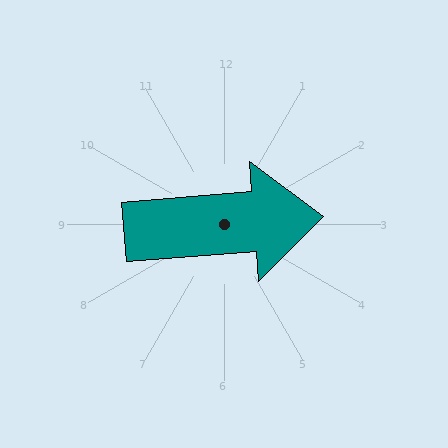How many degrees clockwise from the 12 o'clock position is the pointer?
Approximately 85 degrees.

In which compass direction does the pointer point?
East.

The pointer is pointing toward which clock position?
Roughly 3 o'clock.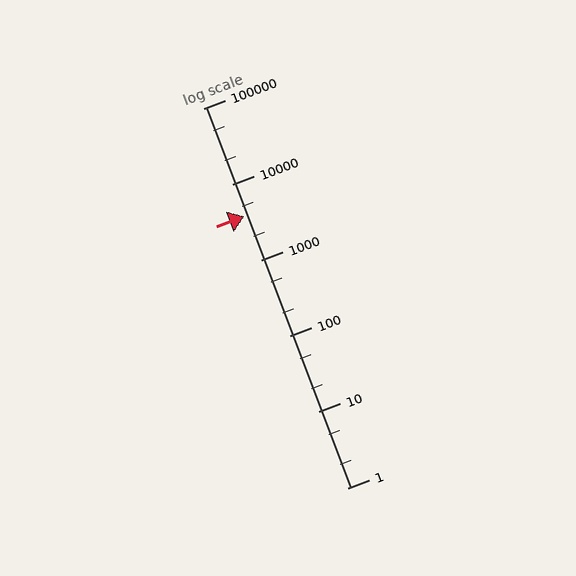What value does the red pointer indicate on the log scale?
The pointer indicates approximately 3800.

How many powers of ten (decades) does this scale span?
The scale spans 5 decades, from 1 to 100000.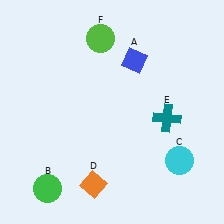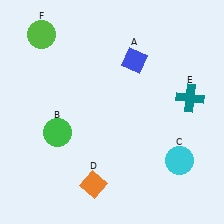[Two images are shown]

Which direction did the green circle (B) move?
The green circle (B) moved up.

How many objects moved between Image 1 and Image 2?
3 objects moved between the two images.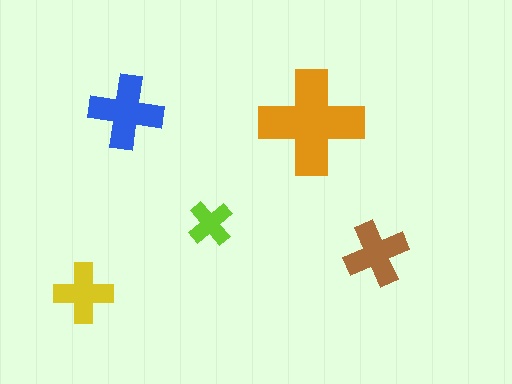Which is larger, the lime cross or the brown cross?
The brown one.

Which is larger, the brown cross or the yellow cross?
The brown one.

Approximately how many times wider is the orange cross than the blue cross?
About 1.5 times wider.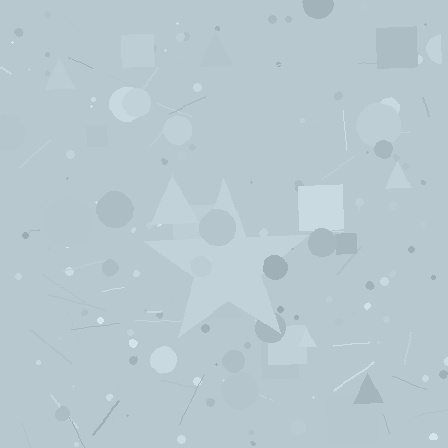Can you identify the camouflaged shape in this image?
The camouflaged shape is a star.